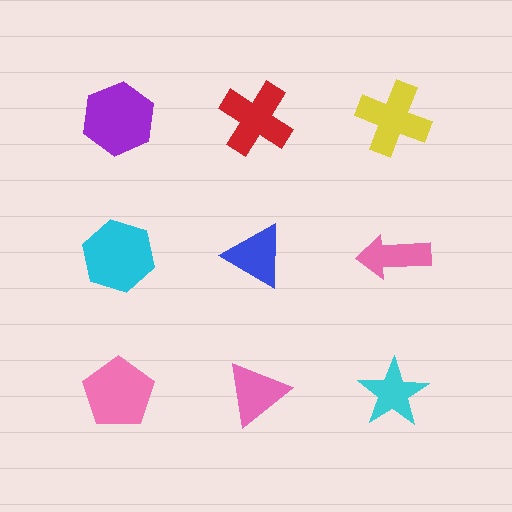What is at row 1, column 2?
A red cross.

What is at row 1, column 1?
A purple hexagon.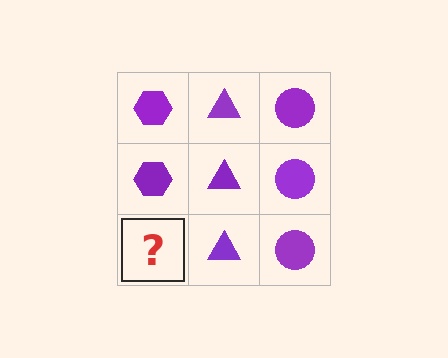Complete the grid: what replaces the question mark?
The question mark should be replaced with a purple hexagon.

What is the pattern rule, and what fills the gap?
The rule is that each column has a consistent shape. The gap should be filled with a purple hexagon.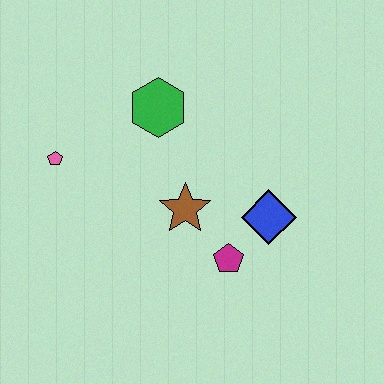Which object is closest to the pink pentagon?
The green hexagon is closest to the pink pentagon.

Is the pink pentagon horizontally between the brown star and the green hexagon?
No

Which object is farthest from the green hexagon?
The magenta pentagon is farthest from the green hexagon.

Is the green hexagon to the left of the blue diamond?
Yes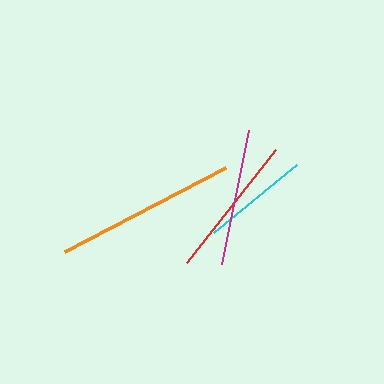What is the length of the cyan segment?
The cyan segment is approximately 107 pixels long.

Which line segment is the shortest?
The cyan line is the shortest at approximately 107 pixels.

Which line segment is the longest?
The orange line is the longest at approximately 182 pixels.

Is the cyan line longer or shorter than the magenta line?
The magenta line is longer than the cyan line.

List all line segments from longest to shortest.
From longest to shortest: orange, red, magenta, cyan.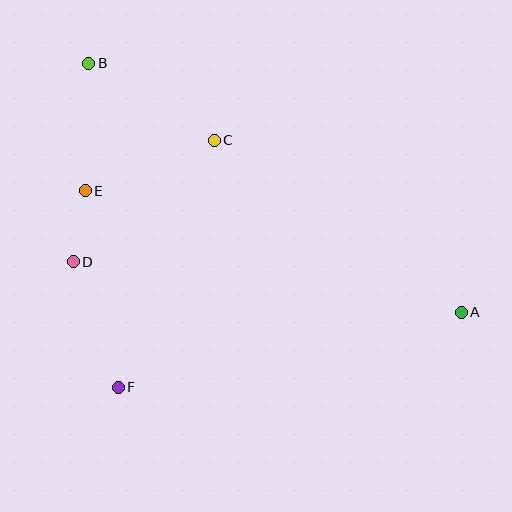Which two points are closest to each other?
Points D and E are closest to each other.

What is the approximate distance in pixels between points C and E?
The distance between C and E is approximately 138 pixels.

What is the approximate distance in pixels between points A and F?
The distance between A and F is approximately 351 pixels.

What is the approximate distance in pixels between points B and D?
The distance between B and D is approximately 199 pixels.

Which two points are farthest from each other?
Points A and B are farthest from each other.